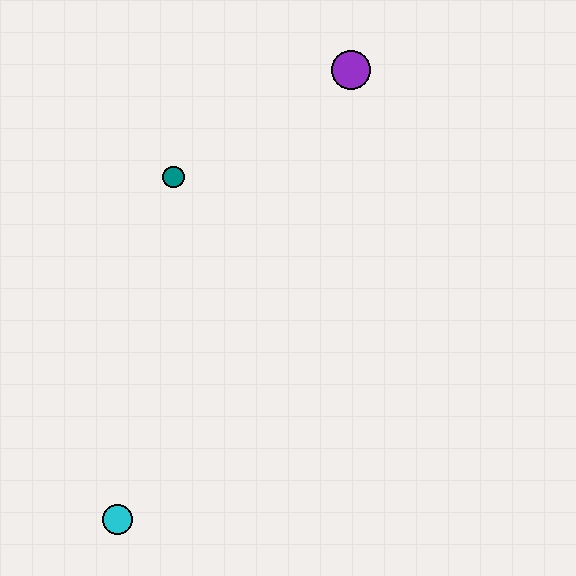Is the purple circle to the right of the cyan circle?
Yes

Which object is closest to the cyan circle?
The teal circle is closest to the cyan circle.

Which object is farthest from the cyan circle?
The purple circle is farthest from the cyan circle.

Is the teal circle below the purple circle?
Yes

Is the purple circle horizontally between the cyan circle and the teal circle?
No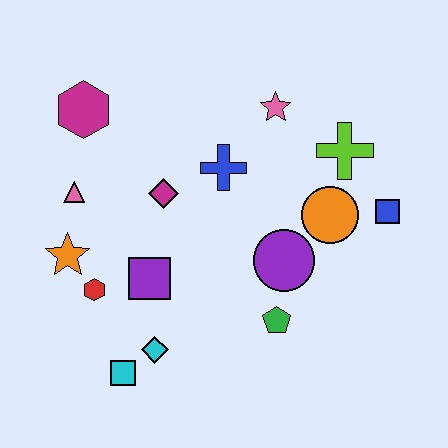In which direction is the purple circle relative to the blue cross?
The purple circle is below the blue cross.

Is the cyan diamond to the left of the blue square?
Yes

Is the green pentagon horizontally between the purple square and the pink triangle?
No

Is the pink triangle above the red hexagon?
Yes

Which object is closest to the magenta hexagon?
The pink triangle is closest to the magenta hexagon.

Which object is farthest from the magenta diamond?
The blue square is farthest from the magenta diamond.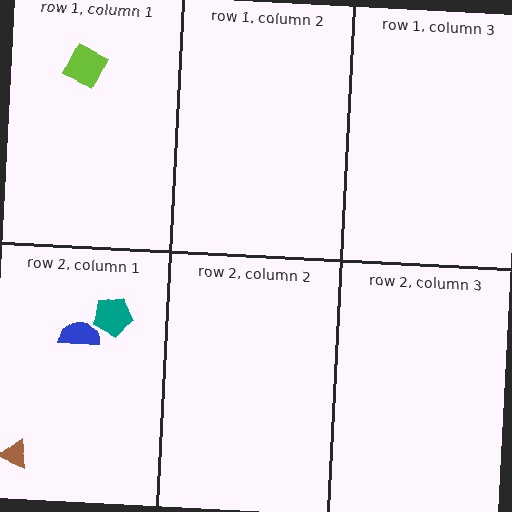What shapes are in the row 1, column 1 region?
The lime diamond.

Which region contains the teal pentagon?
The row 2, column 1 region.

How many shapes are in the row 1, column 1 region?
1.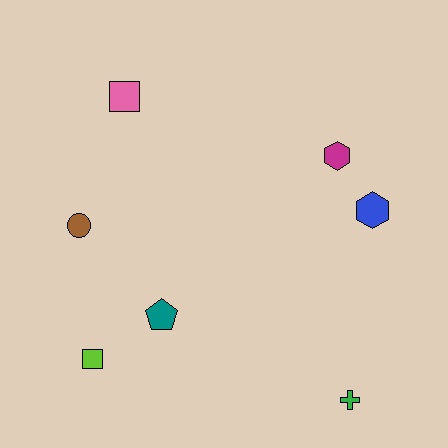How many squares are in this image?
There are 2 squares.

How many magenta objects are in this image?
There is 1 magenta object.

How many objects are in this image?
There are 7 objects.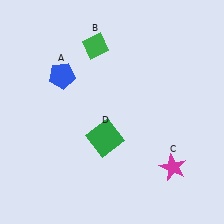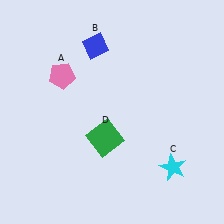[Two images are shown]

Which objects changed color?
A changed from blue to pink. B changed from green to blue. C changed from magenta to cyan.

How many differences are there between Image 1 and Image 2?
There are 3 differences between the two images.